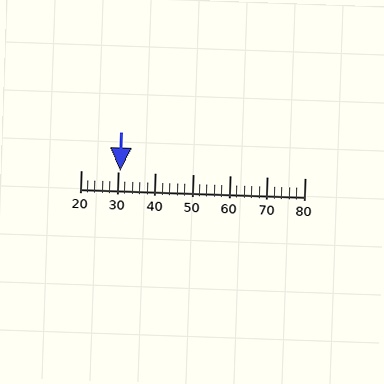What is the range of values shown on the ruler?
The ruler shows values from 20 to 80.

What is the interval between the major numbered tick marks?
The major tick marks are spaced 10 units apart.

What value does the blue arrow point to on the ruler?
The blue arrow points to approximately 31.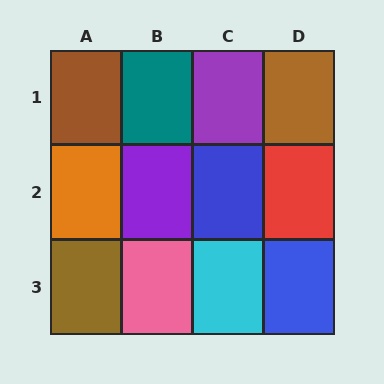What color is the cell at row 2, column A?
Orange.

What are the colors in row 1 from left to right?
Brown, teal, purple, brown.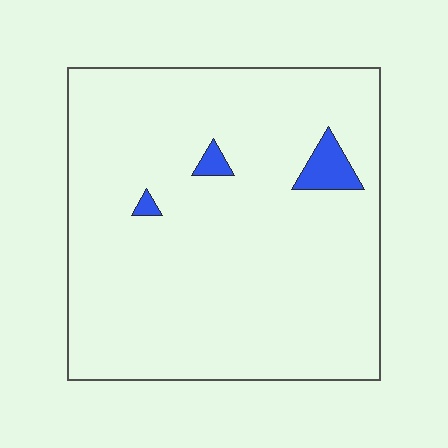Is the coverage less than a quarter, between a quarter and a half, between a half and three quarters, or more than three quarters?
Less than a quarter.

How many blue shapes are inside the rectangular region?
3.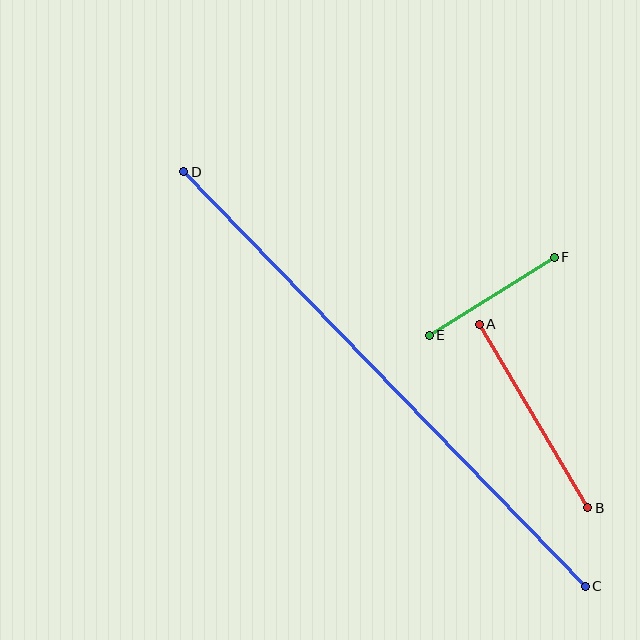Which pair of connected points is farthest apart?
Points C and D are farthest apart.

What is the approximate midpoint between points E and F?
The midpoint is at approximately (492, 296) pixels.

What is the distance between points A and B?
The distance is approximately 213 pixels.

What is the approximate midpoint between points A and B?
The midpoint is at approximately (534, 416) pixels.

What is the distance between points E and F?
The distance is approximately 147 pixels.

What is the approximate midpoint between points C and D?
The midpoint is at approximately (385, 379) pixels.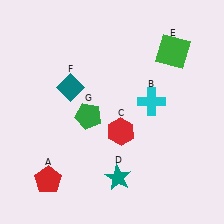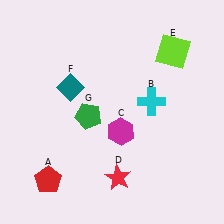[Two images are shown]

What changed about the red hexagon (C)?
In Image 1, C is red. In Image 2, it changed to magenta.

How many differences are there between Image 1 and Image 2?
There are 3 differences between the two images.